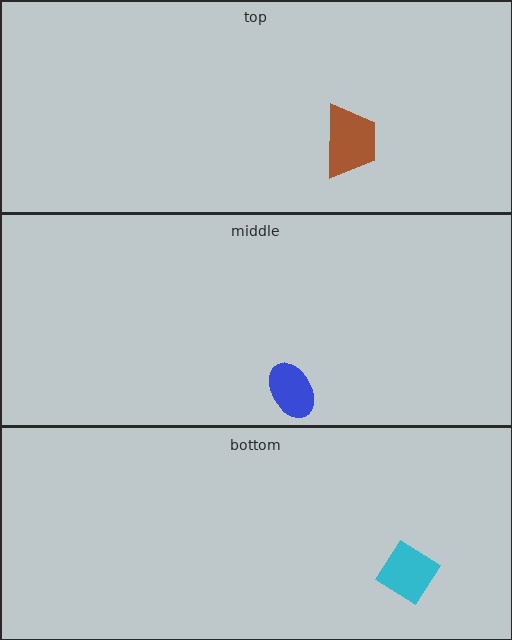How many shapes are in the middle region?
1.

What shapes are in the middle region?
The blue ellipse.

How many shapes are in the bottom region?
1.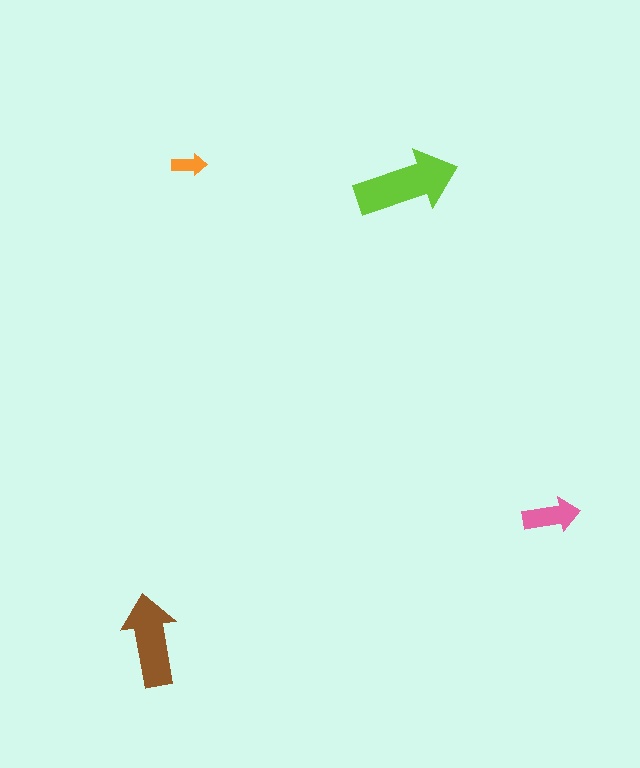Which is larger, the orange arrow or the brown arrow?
The brown one.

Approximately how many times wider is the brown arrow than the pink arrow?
About 1.5 times wider.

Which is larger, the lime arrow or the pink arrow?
The lime one.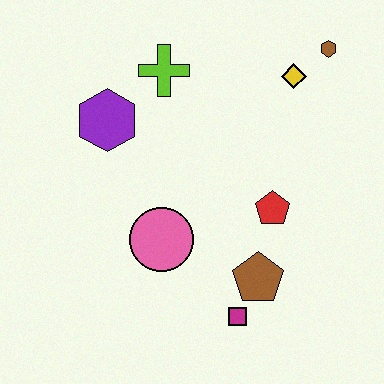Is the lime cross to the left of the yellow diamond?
Yes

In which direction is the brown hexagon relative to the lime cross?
The brown hexagon is to the right of the lime cross.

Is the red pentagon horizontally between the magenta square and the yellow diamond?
Yes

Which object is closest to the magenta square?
The brown pentagon is closest to the magenta square.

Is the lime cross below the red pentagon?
No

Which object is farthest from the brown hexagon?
The magenta square is farthest from the brown hexagon.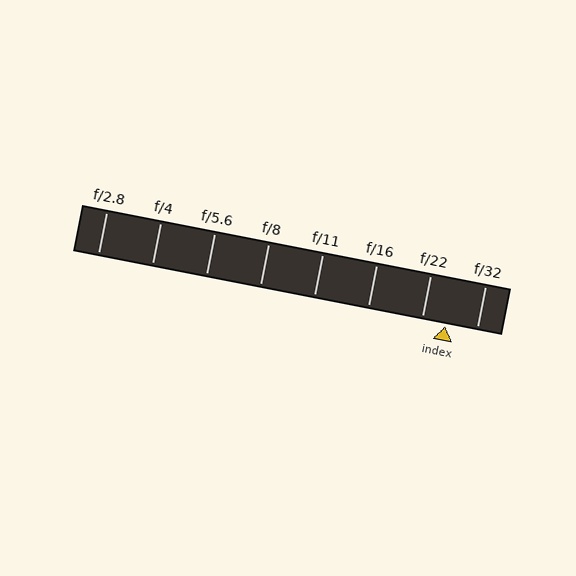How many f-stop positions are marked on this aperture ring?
There are 8 f-stop positions marked.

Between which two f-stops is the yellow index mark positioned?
The index mark is between f/22 and f/32.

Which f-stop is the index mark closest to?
The index mark is closest to f/22.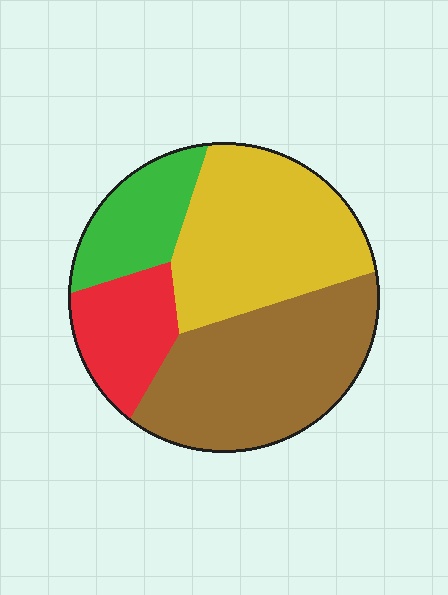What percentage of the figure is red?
Red covers roughly 15% of the figure.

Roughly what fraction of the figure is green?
Green takes up about one eighth (1/8) of the figure.